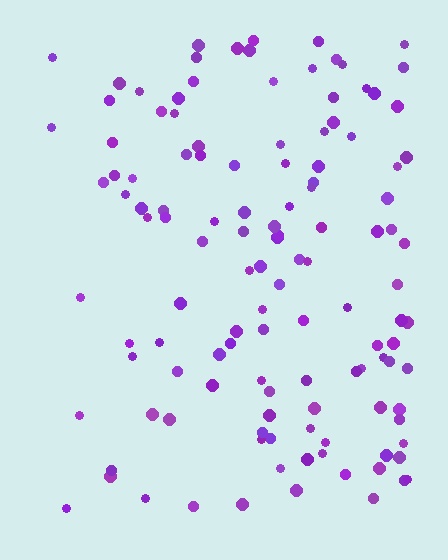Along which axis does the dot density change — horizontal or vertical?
Horizontal.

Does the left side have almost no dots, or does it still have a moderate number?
Still a moderate number, just noticeably fewer than the right.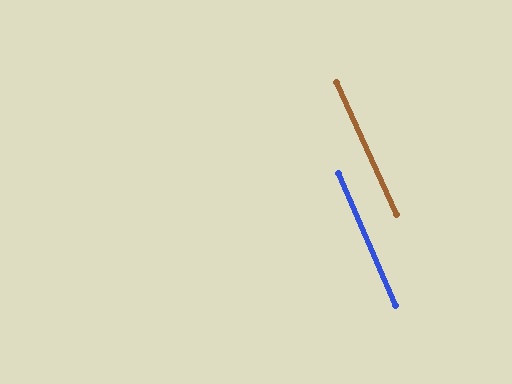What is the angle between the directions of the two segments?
Approximately 1 degree.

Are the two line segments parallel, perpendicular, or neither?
Parallel — their directions differ by only 1.3°.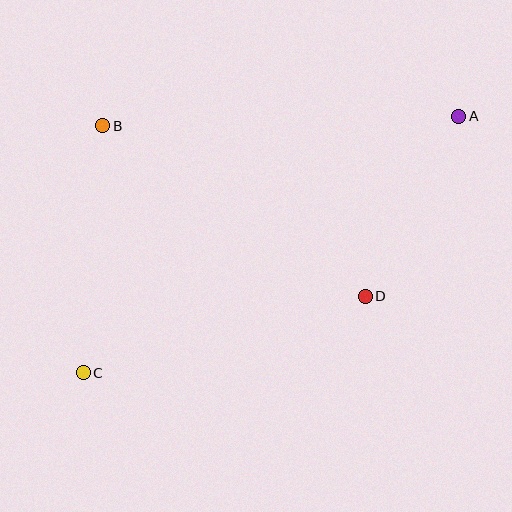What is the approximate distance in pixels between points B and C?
The distance between B and C is approximately 248 pixels.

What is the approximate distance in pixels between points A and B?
The distance between A and B is approximately 356 pixels.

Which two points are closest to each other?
Points A and D are closest to each other.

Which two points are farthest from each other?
Points A and C are farthest from each other.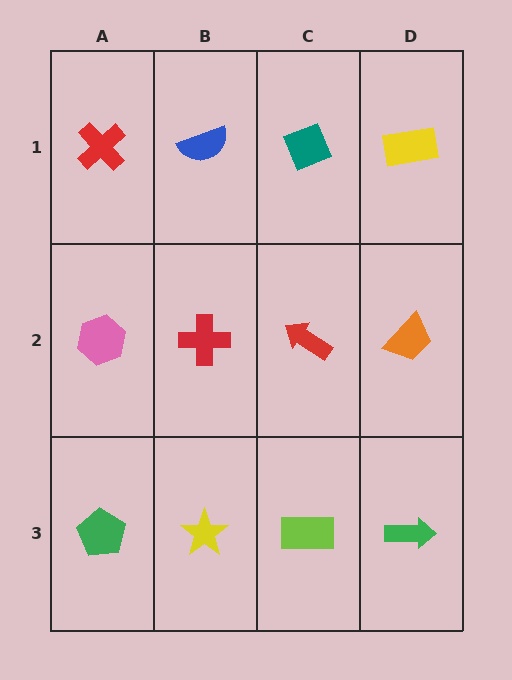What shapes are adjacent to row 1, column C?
A red arrow (row 2, column C), a blue semicircle (row 1, column B), a yellow rectangle (row 1, column D).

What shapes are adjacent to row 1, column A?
A pink hexagon (row 2, column A), a blue semicircle (row 1, column B).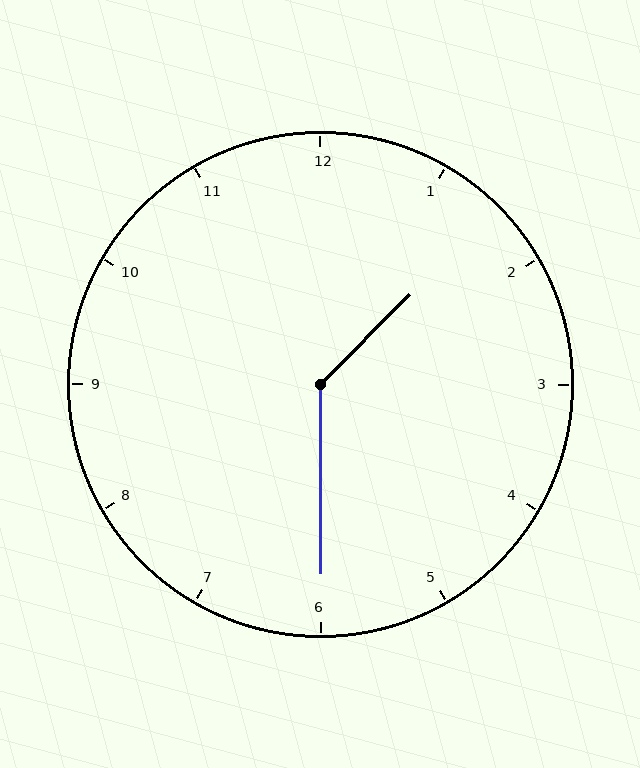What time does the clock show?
1:30.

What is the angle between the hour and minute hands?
Approximately 135 degrees.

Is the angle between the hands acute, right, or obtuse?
It is obtuse.